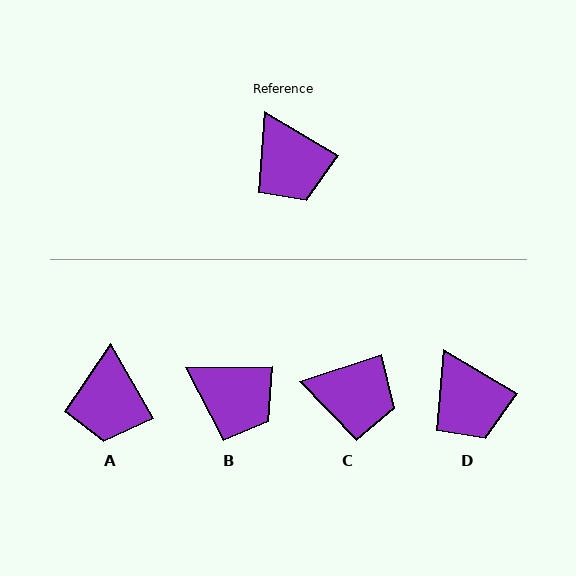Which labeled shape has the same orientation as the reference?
D.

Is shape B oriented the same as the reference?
No, it is off by about 32 degrees.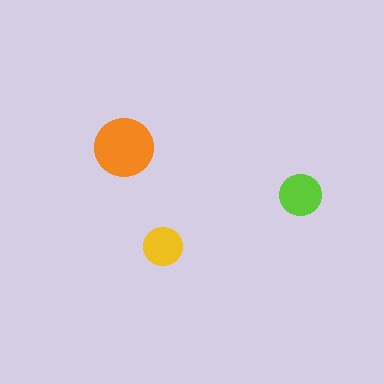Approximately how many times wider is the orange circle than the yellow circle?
About 1.5 times wider.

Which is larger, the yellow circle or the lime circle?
The lime one.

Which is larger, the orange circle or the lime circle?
The orange one.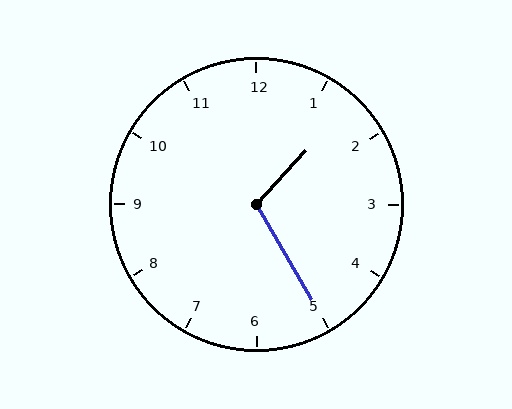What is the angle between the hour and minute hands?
Approximately 108 degrees.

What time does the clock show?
1:25.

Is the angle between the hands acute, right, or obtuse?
It is obtuse.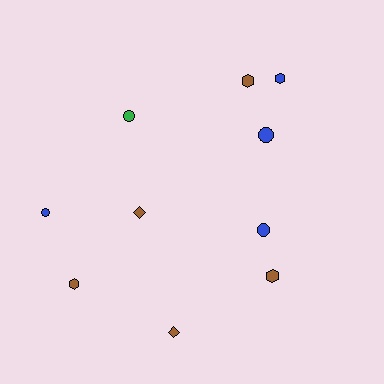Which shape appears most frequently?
Hexagon, with 4 objects.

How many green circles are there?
There is 1 green circle.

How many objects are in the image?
There are 10 objects.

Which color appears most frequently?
Brown, with 5 objects.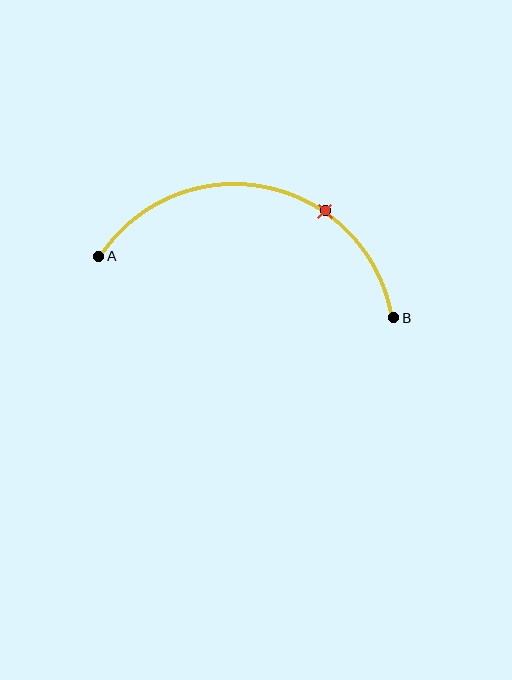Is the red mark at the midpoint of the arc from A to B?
No. The red mark lies on the arc but is closer to endpoint B. The arc midpoint would be at the point on the curve equidistant along the arc from both A and B.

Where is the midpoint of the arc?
The arc midpoint is the point on the curve farthest from the straight line joining A and B. It sits above that line.